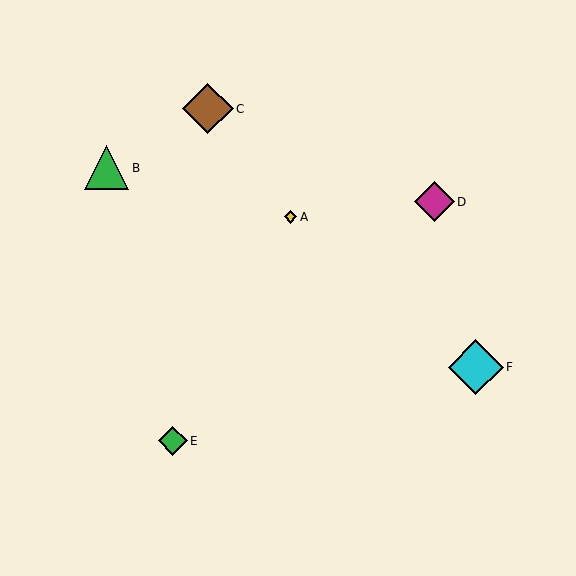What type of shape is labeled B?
Shape B is a green triangle.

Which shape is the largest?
The cyan diamond (labeled F) is the largest.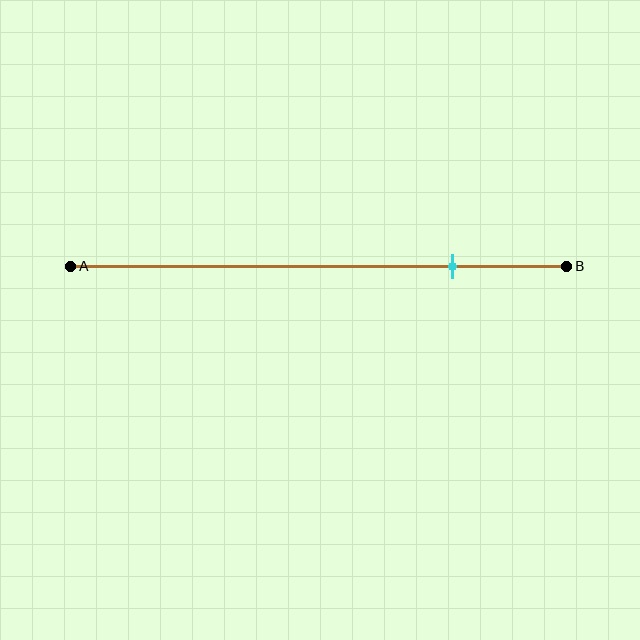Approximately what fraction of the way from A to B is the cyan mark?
The cyan mark is approximately 75% of the way from A to B.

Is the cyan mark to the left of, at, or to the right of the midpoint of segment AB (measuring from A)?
The cyan mark is to the right of the midpoint of segment AB.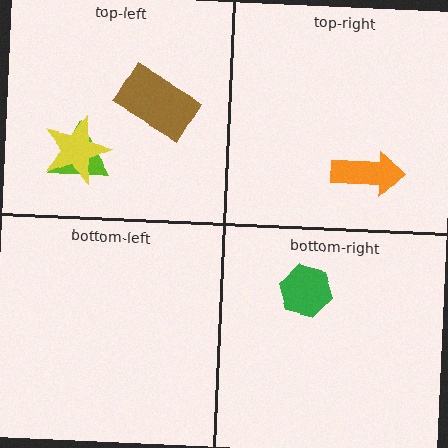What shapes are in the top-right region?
The orange arrow.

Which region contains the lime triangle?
The top-left region.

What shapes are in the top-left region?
The brown rectangle, the lime triangle, the yellow star.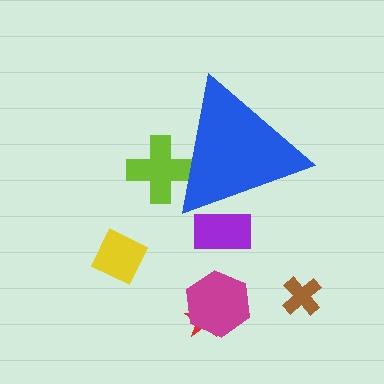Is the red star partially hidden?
No, the red star is fully visible.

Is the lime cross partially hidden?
Yes, the lime cross is partially hidden behind the blue triangle.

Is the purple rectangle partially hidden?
Yes, the purple rectangle is partially hidden behind the blue triangle.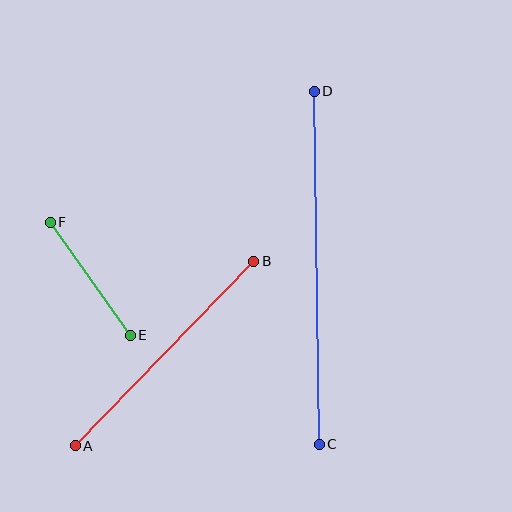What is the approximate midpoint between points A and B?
The midpoint is at approximately (164, 354) pixels.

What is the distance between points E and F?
The distance is approximately 139 pixels.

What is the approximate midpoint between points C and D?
The midpoint is at approximately (317, 268) pixels.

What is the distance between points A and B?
The distance is approximately 257 pixels.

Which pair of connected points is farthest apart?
Points C and D are farthest apart.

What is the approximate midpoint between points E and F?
The midpoint is at approximately (90, 279) pixels.